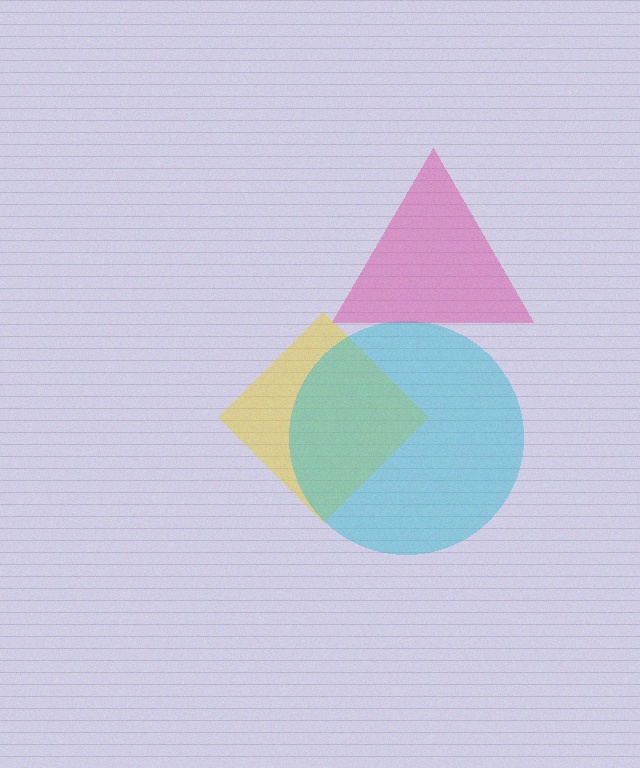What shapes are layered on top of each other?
The layered shapes are: a yellow diamond, a cyan circle, a pink triangle.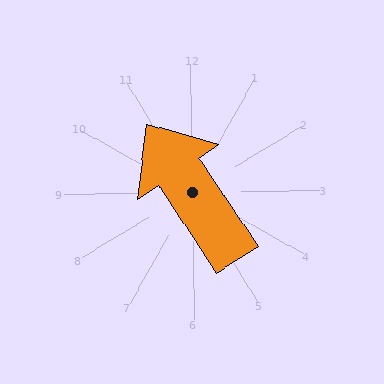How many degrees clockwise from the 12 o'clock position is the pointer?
Approximately 327 degrees.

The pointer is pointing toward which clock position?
Roughly 11 o'clock.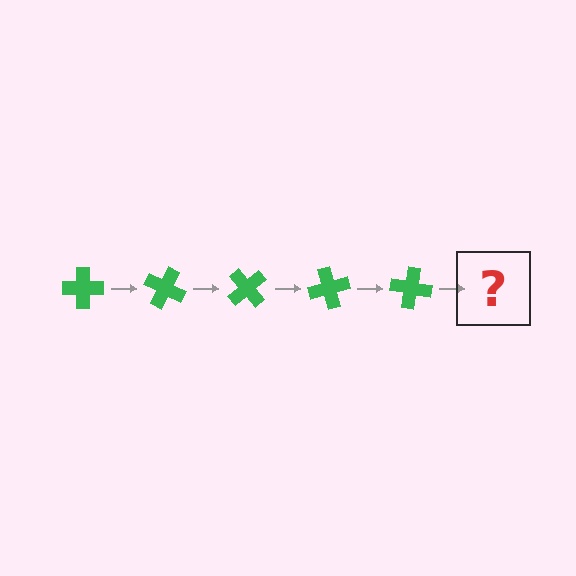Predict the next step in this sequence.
The next step is a green cross rotated 125 degrees.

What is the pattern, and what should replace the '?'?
The pattern is that the cross rotates 25 degrees each step. The '?' should be a green cross rotated 125 degrees.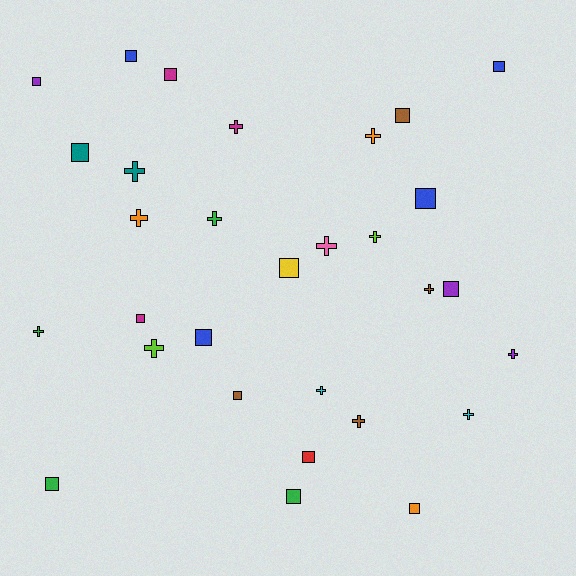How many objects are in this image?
There are 30 objects.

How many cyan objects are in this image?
There are 2 cyan objects.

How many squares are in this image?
There are 16 squares.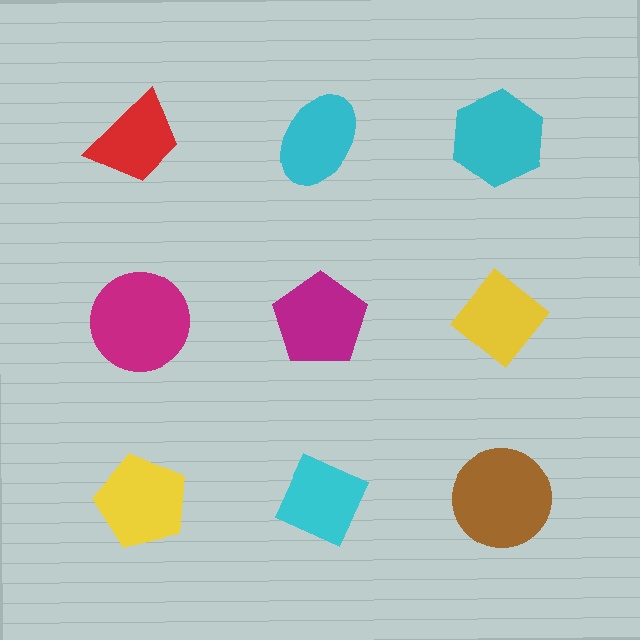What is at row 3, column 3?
A brown circle.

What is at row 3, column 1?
A yellow pentagon.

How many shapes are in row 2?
3 shapes.